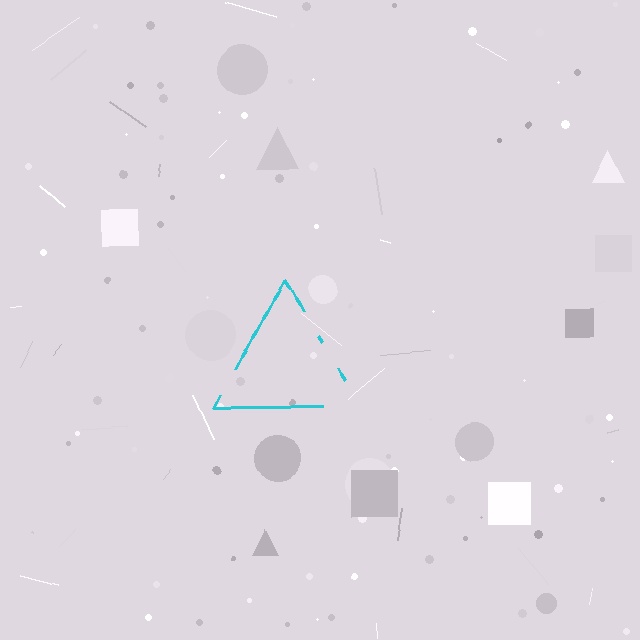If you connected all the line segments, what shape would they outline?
They would outline a triangle.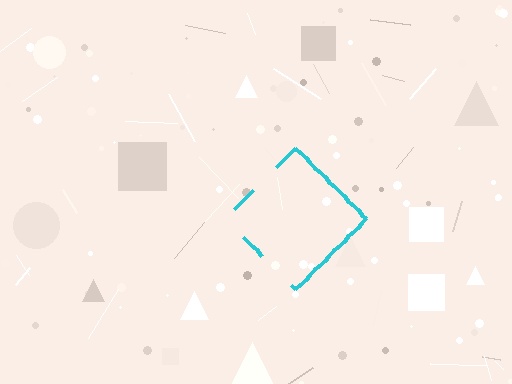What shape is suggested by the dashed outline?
The dashed outline suggests a diamond.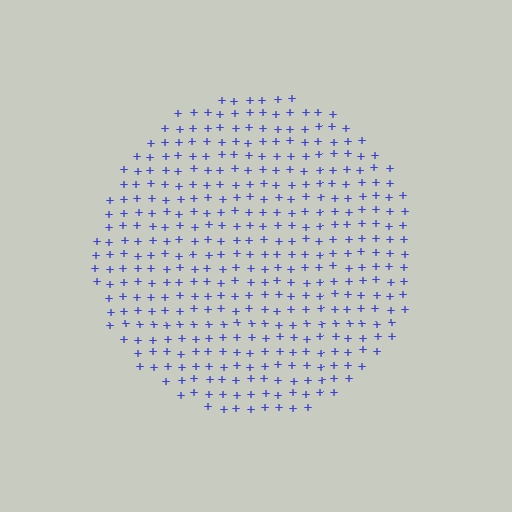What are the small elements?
The small elements are plus signs.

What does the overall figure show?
The overall figure shows a circle.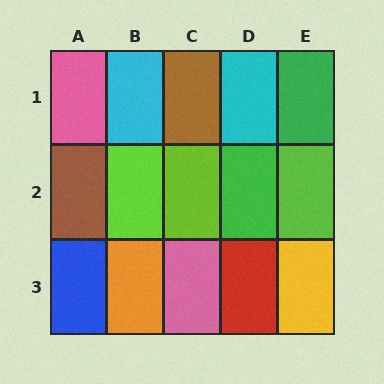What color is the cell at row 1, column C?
Brown.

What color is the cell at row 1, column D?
Cyan.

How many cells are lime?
3 cells are lime.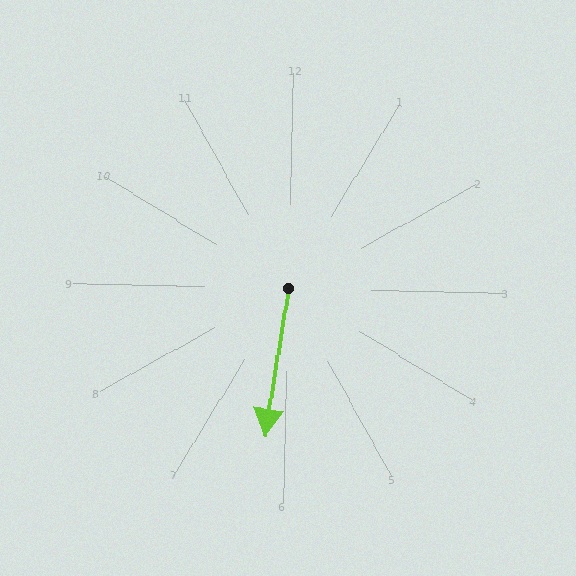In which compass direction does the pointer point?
South.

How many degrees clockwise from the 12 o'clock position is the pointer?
Approximately 188 degrees.